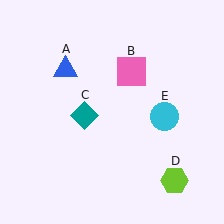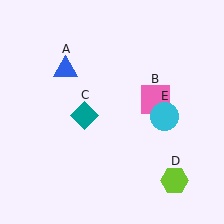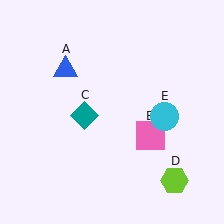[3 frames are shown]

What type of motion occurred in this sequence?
The pink square (object B) rotated clockwise around the center of the scene.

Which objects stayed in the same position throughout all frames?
Blue triangle (object A) and teal diamond (object C) and lime hexagon (object D) and cyan circle (object E) remained stationary.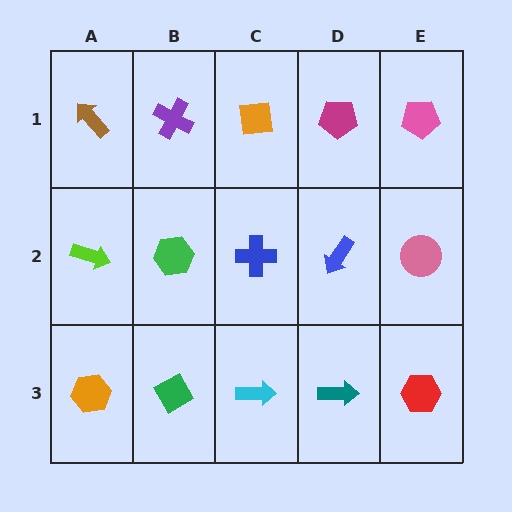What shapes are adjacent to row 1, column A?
A lime arrow (row 2, column A), a purple cross (row 1, column B).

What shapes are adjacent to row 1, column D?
A blue arrow (row 2, column D), an orange square (row 1, column C), a pink pentagon (row 1, column E).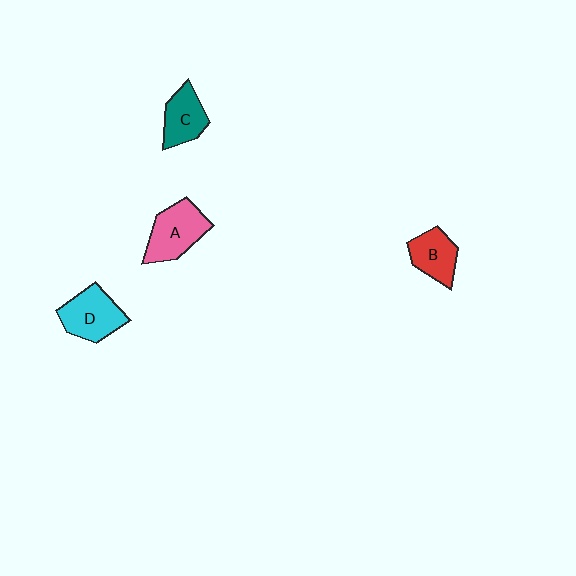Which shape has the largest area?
Shape A (pink).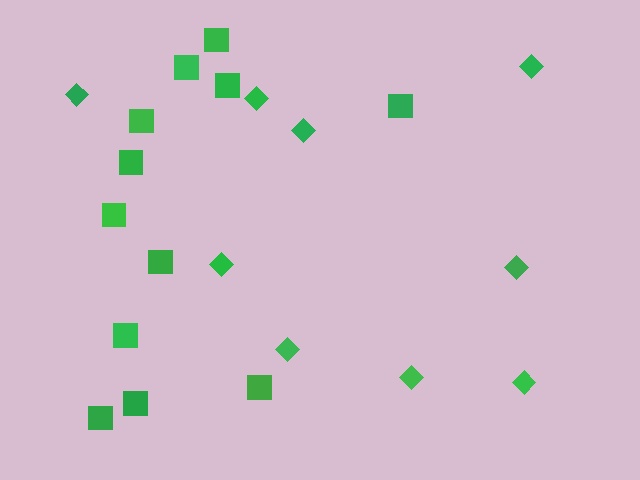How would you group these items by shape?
There are 2 groups: one group of squares (12) and one group of diamonds (9).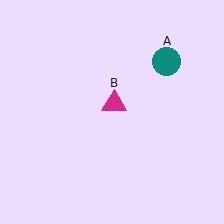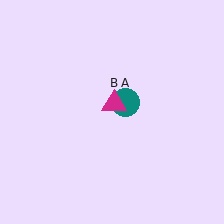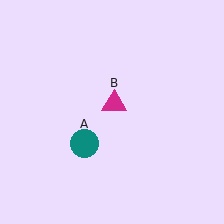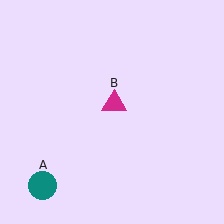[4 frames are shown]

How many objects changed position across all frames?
1 object changed position: teal circle (object A).